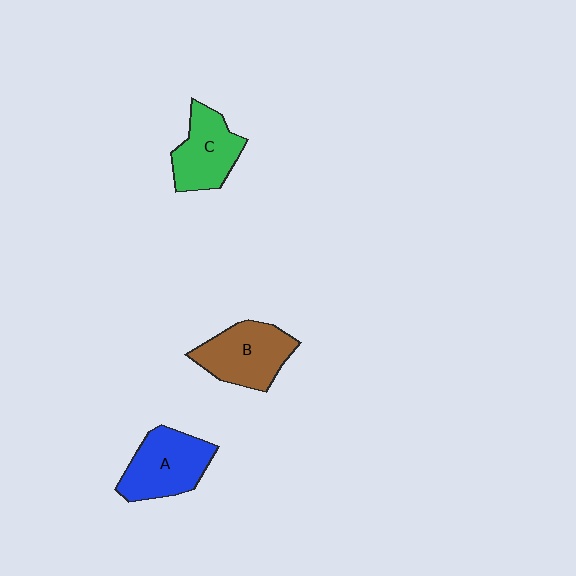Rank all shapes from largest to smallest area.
From largest to smallest: B (brown), A (blue), C (green).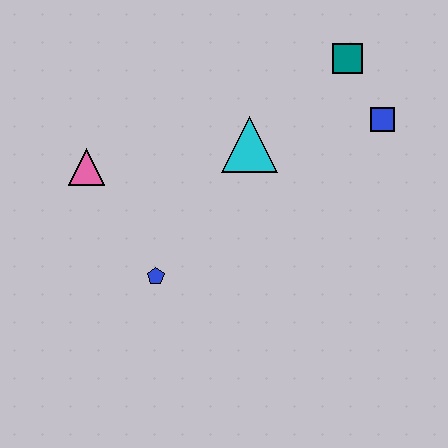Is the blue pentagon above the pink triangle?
No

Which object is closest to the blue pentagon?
The pink triangle is closest to the blue pentagon.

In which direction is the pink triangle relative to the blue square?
The pink triangle is to the left of the blue square.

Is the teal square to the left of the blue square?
Yes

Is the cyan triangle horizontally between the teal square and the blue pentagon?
Yes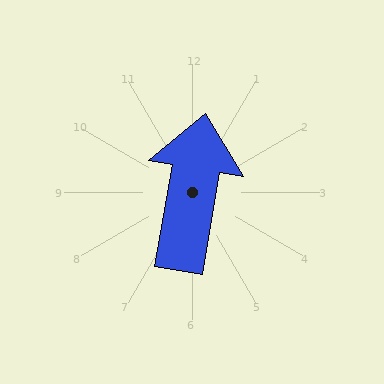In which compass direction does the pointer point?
North.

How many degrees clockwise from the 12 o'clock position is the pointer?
Approximately 10 degrees.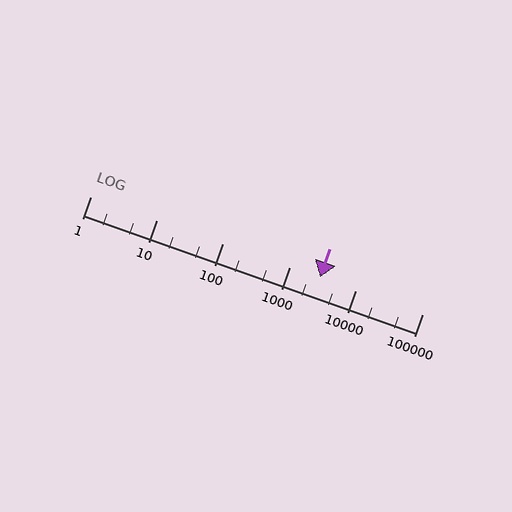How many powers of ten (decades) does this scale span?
The scale spans 5 decades, from 1 to 100000.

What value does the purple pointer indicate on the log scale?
The pointer indicates approximately 2900.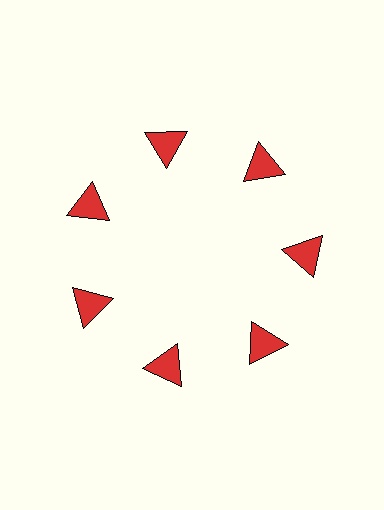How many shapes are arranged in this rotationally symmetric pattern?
There are 7 shapes, arranged in 7 groups of 1.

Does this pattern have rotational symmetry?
Yes, this pattern has 7-fold rotational symmetry. It looks the same after rotating 51 degrees around the center.